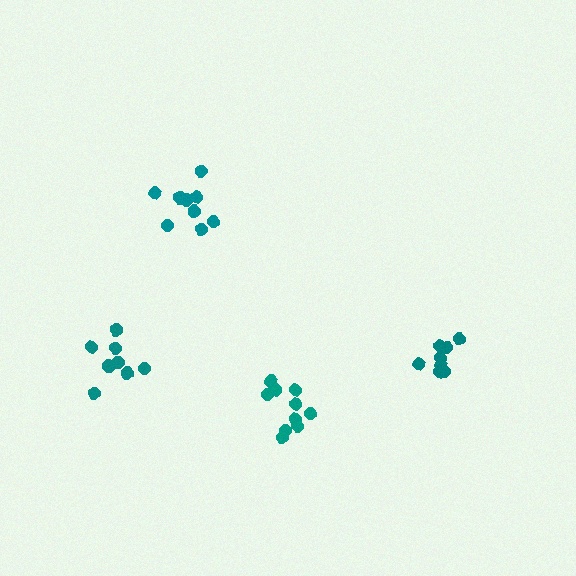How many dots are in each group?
Group 1: 10 dots, Group 2: 8 dots, Group 3: 9 dots, Group 4: 9 dots (36 total).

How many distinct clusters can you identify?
There are 4 distinct clusters.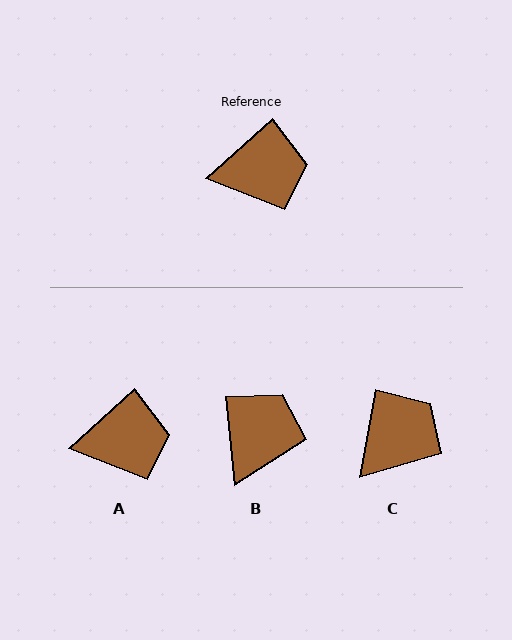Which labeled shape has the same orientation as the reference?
A.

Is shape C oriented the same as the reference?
No, it is off by about 38 degrees.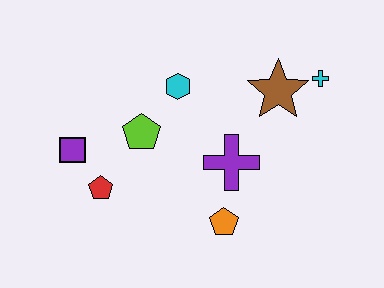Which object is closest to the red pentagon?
The purple square is closest to the red pentagon.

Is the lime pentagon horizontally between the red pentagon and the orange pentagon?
Yes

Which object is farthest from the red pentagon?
The cyan cross is farthest from the red pentagon.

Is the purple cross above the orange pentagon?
Yes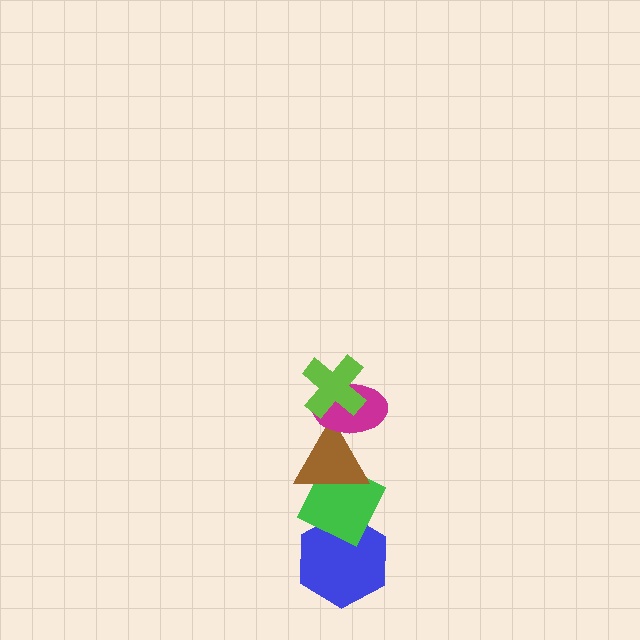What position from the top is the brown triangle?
The brown triangle is 3rd from the top.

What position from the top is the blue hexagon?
The blue hexagon is 5th from the top.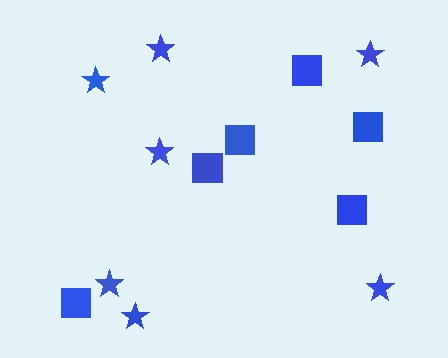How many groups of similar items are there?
There are 2 groups: one group of squares (6) and one group of stars (7).